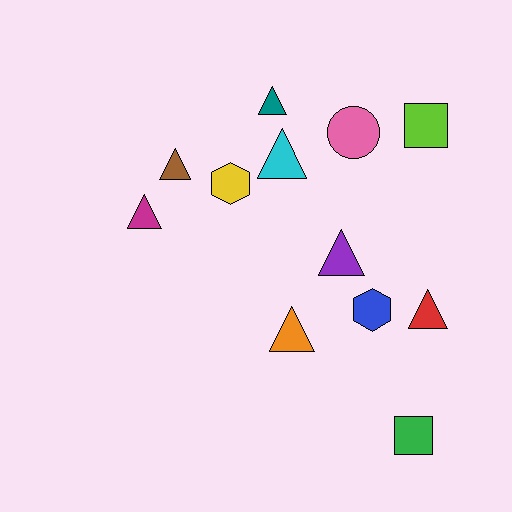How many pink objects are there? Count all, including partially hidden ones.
There is 1 pink object.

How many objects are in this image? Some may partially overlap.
There are 12 objects.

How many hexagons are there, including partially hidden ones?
There are 2 hexagons.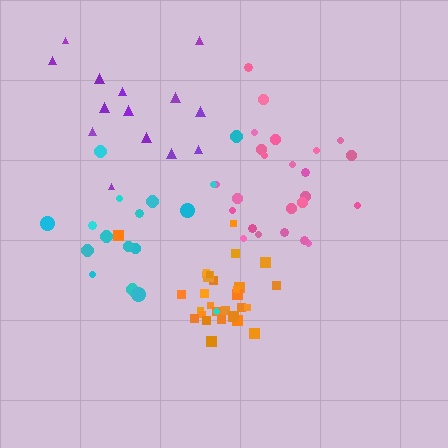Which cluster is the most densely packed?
Orange.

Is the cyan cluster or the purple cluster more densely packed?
Cyan.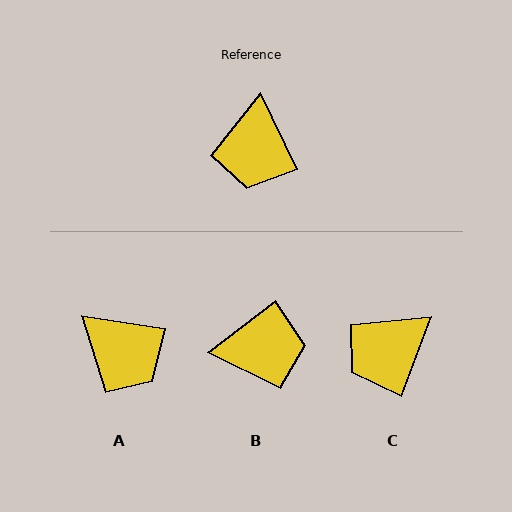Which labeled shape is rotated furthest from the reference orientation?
B, about 102 degrees away.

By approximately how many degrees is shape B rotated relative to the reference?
Approximately 102 degrees counter-clockwise.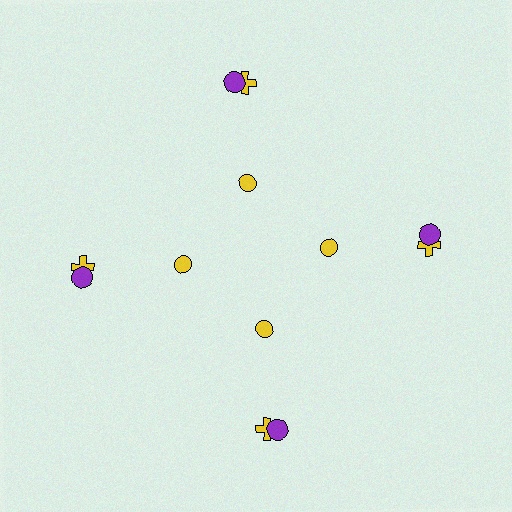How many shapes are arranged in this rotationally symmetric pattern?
There are 12 shapes, arranged in 4 groups of 3.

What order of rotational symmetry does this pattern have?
This pattern has 4-fold rotational symmetry.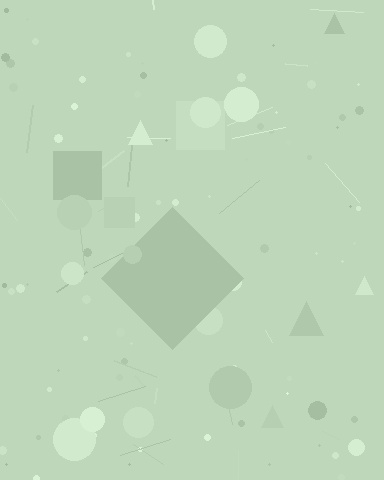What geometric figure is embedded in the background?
A diamond is embedded in the background.